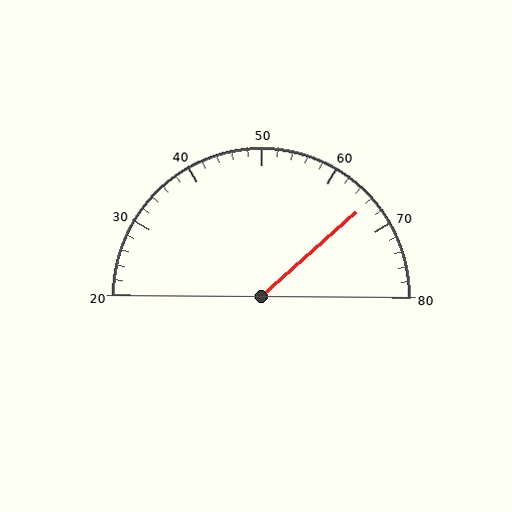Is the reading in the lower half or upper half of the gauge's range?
The reading is in the upper half of the range (20 to 80).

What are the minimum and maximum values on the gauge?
The gauge ranges from 20 to 80.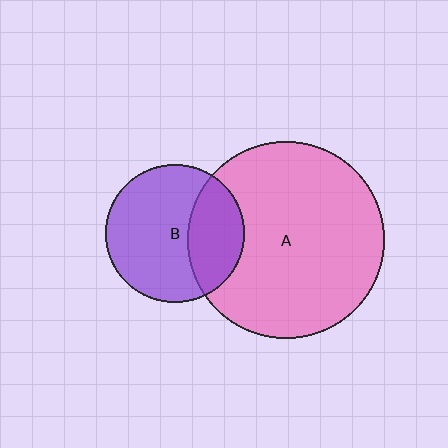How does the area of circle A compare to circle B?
Approximately 2.0 times.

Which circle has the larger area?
Circle A (pink).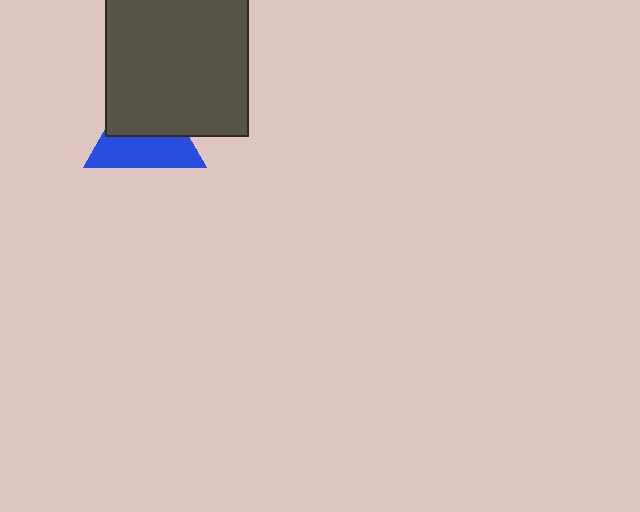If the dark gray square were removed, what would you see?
You would see the complete blue triangle.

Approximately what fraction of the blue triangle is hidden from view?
Roughly 52% of the blue triangle is hidden behind the dark gray square.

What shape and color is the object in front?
The object in front is a dark gray square.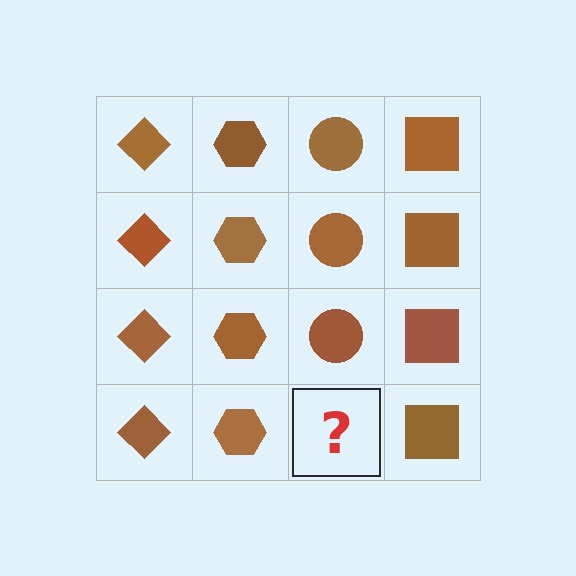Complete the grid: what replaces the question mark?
The question mark should be replaced with a brown circle.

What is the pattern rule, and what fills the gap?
The rule is that each column has a consistent shape. The gap should be filled with a brown circle.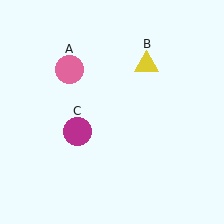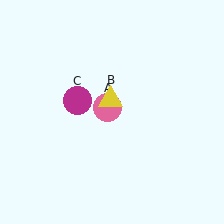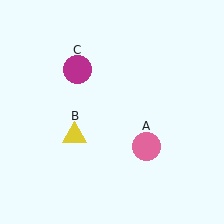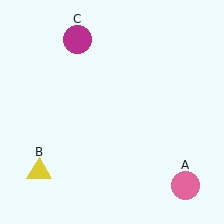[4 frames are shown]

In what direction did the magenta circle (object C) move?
The magenta circle (object C) moved up.